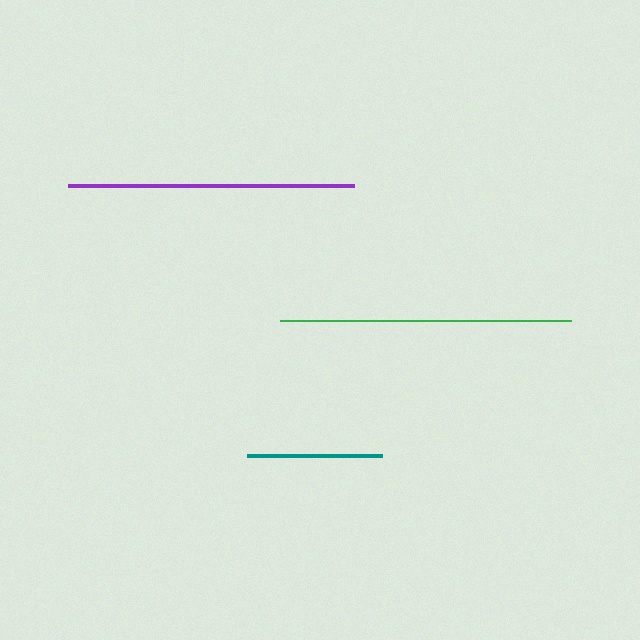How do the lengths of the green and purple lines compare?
The green and purple lines are approximately the same length.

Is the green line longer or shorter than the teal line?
The green line is longer than the teal line.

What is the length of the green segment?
The green segment is approximately 292 pixels long.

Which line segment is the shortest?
The teal line is the shortest at approximately 135 pixels.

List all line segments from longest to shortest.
From longest to shortest: green, purple, teal.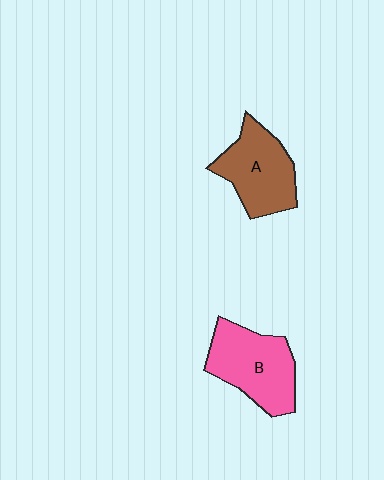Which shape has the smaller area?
Shape A (brown).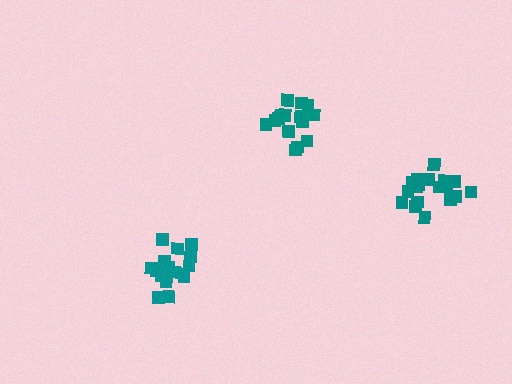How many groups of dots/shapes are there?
There are 3 groups.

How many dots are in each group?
Group 1: 16 dots, Group 2: 18 dots, Group 3: 18 dots (52 total).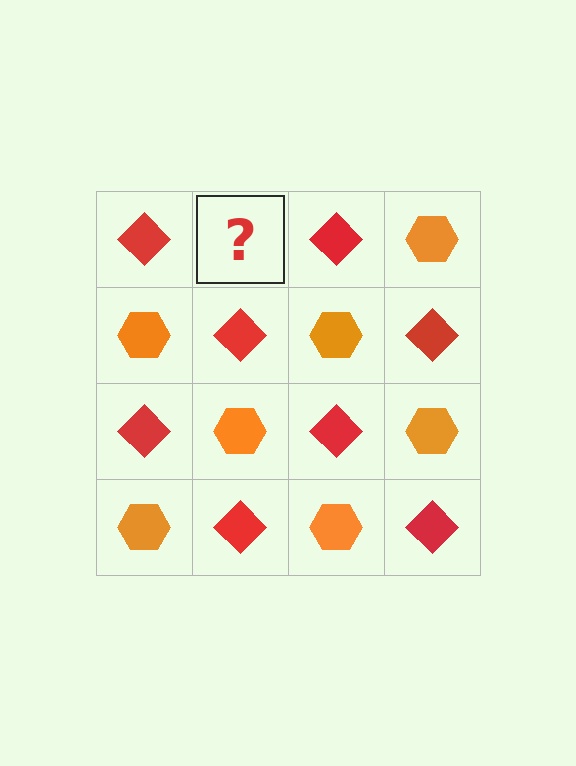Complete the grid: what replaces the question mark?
The question mark should be replaced with an orange hexagon.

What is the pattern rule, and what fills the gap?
The rule is that it alternates red diamond and orange hexagon in a checkerboard pattern. The gap should be filled with an orange hexagon.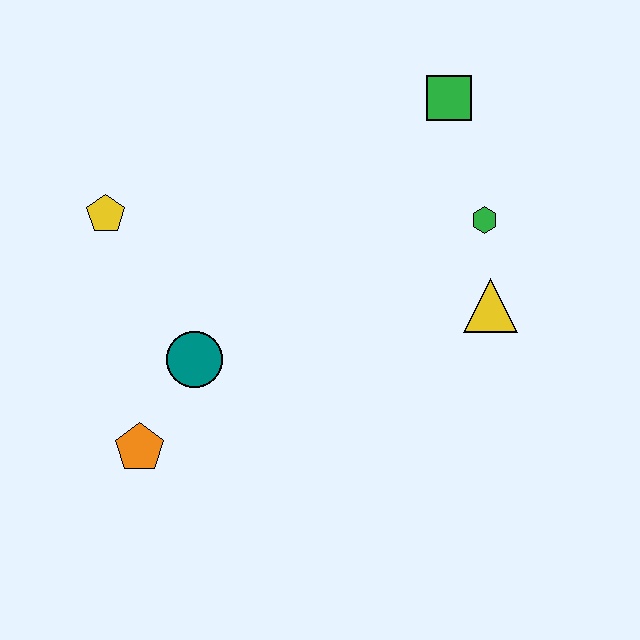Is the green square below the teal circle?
No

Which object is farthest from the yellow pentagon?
The yellow triangle is farthest from the yellow pentagon.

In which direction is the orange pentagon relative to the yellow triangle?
The orange pentagon is to the left of the yellow triangle.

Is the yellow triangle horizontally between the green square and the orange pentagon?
No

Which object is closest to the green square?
The green hexagon is closest to the green square.